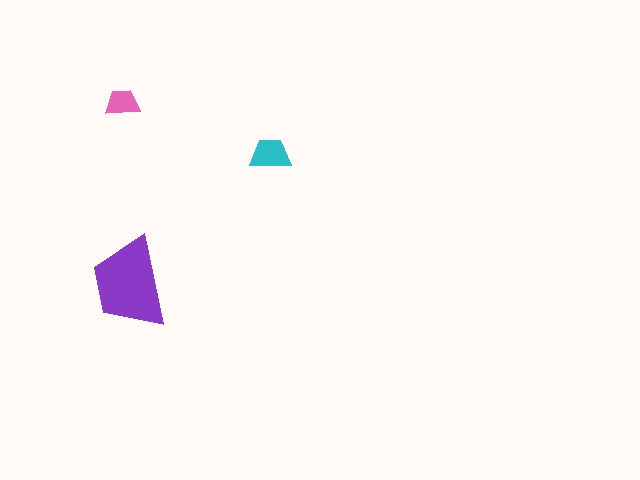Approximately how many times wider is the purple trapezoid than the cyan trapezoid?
About 2 times wider.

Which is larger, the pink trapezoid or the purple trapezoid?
The purple one.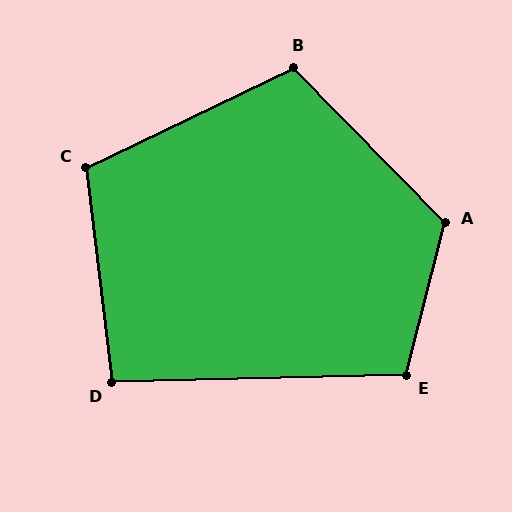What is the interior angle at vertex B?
Approximately 109 degrees (obtuse).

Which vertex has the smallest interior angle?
D, at approximately 96 degrees.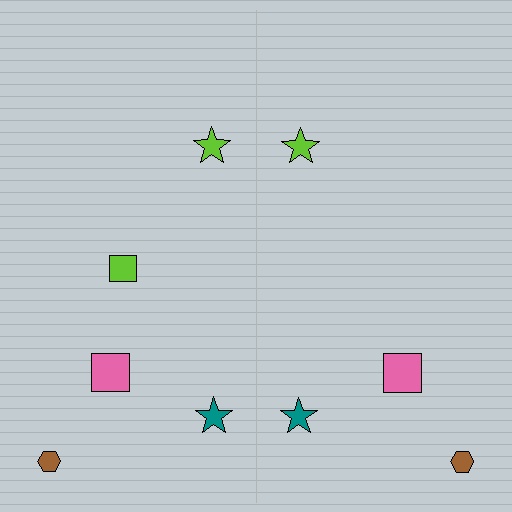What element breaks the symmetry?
A lime square is missing from the right side.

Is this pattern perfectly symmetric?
No, the pattern is not perfectly symmetric. A lime square is missing from the right side.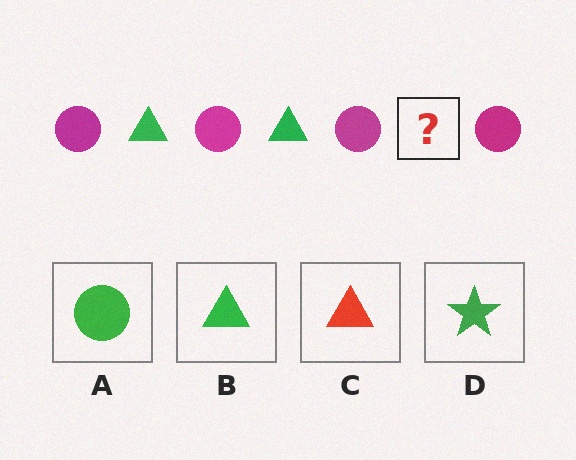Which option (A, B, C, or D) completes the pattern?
B.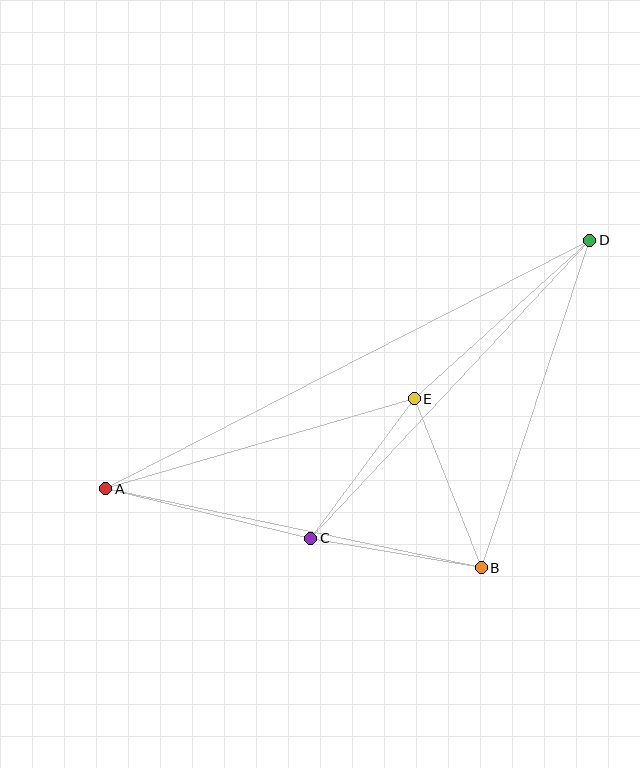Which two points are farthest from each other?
Points A and D are farthest from each other.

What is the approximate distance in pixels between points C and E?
The distance between C and E is approximately 174 pixels.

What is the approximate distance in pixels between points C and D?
The distance between C and D is approximately 408 pixels.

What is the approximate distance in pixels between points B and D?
The distance between B and D is approximately 345 pixels.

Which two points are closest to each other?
Points B and C are closest to each other.